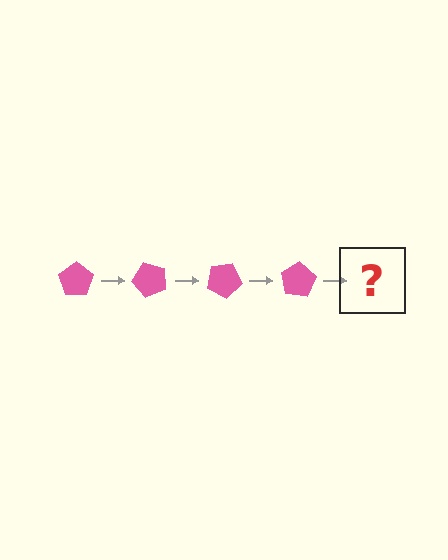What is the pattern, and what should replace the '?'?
The pattern is that the pentagon rotates 50 degrees each step. The '?' should be a pink pentagon rotated 200 degrees.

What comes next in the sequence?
The next element should be a pink pentagon rotated 200 degrees.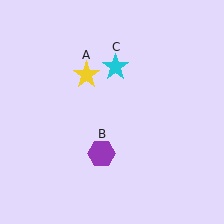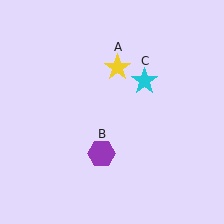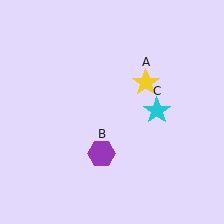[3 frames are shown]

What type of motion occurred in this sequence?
The yellow star (object A), cyan star (object C) rotated clockwise around the center of the scene.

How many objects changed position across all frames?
2 objects changed position: yellow star (object A), cyan star (object C).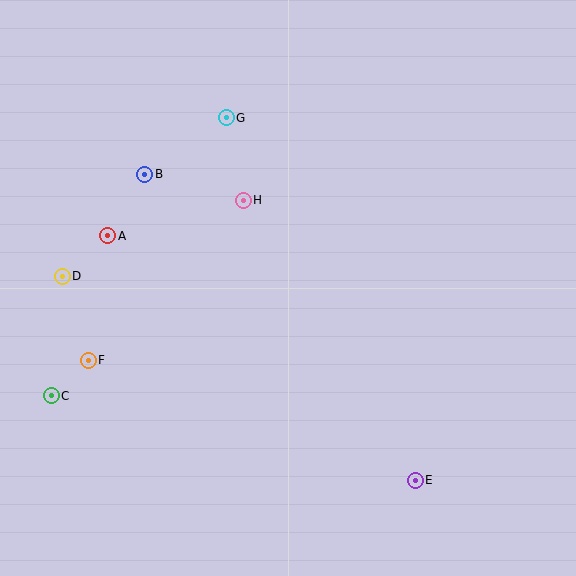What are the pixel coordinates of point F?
Point F is at (88, 360).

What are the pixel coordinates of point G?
Point G is at (226, 118).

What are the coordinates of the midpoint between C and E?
The midpoint between C and E is at (233, 438).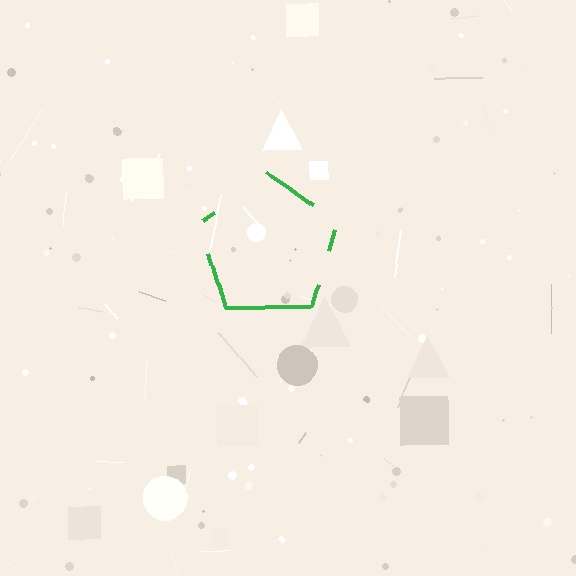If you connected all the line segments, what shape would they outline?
They would outline a pentagon.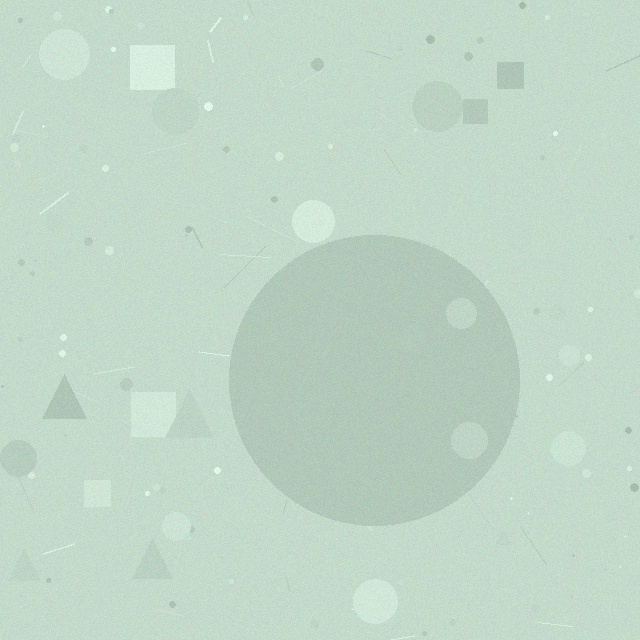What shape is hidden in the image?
A circle is hidden in the image.